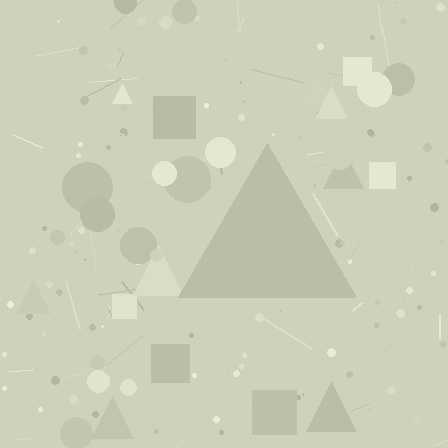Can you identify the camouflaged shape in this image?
The camouflaged shape is a triangle.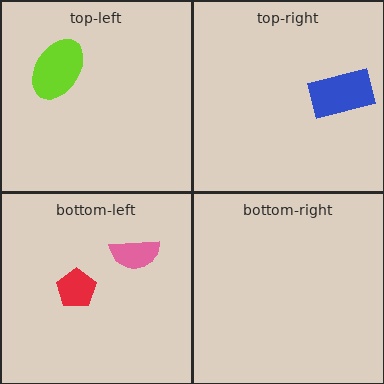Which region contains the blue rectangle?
The top-right region.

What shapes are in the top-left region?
The lime ellipse.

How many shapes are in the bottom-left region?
2.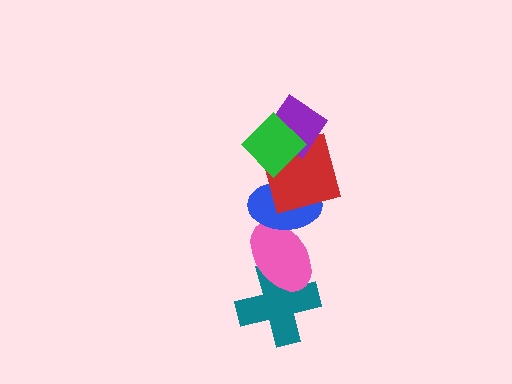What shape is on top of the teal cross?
The pink ellipse is on top of the teal cross.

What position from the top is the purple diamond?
The purple diamond is 2nd from the top.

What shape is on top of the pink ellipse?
The blue ellipse is on top of the pink ellipse.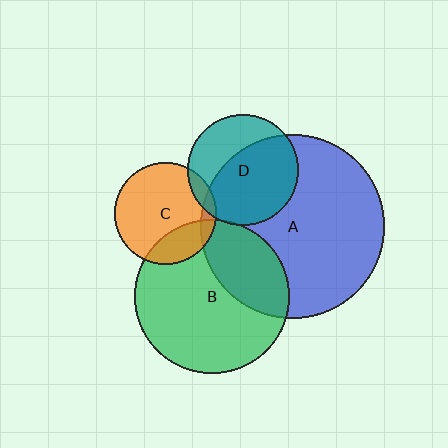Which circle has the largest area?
Circle A (blue).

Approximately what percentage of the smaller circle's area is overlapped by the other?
Approximately 10%.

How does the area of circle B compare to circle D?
Approximately 2.0 times.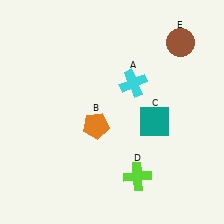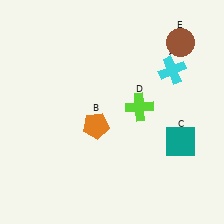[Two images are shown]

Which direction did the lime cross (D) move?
The lime cross (D) moved up.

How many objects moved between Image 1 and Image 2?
3 objects moved between the two images.